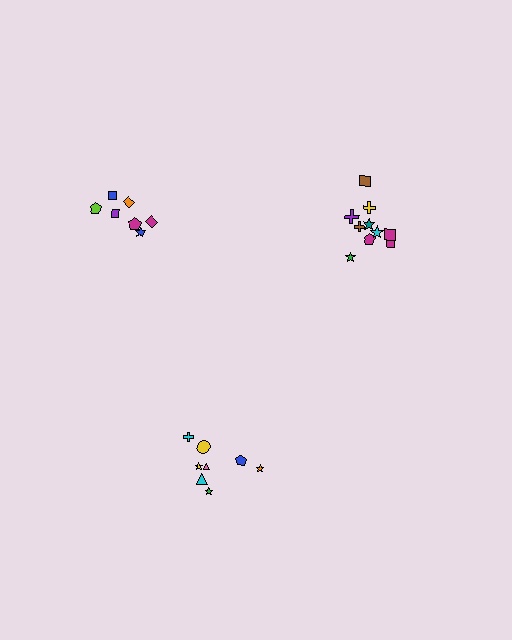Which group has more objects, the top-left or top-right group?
The top-right group.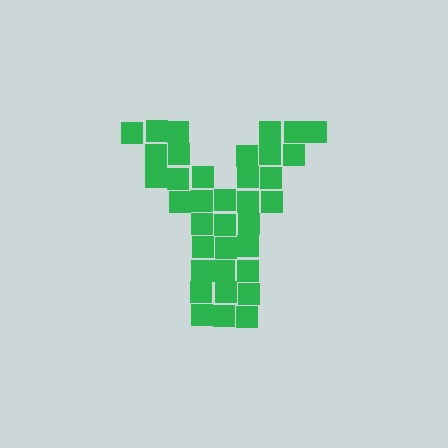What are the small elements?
The small elements are squares.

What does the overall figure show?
The overall figure shows the letter Y.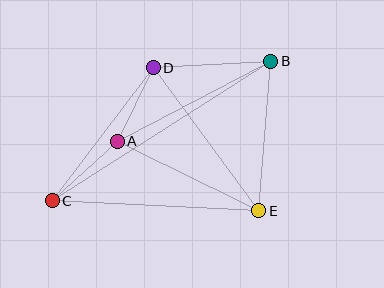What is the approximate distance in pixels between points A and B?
The distance between A and B is approximately 173 pixels.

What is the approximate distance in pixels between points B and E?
The distance between B and E is approximately 150 pixels.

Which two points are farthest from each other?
Points B and C are farthest from each other.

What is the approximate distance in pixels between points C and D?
The distance between C and D is approximately 167 pixels.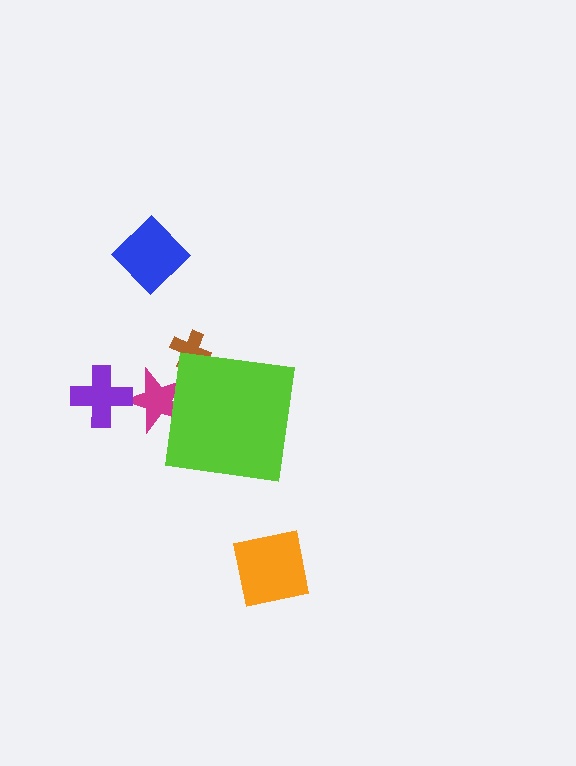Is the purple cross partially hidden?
No, the purple cross is fully visible.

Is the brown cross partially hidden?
Yes, the brown cross is partially hidden behind the lime square.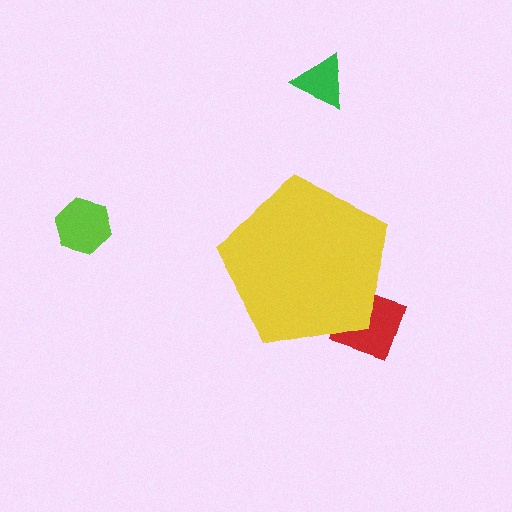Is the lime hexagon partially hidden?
No, the lime hexagon is fully visible.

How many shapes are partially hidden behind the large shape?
2 shapes are partially hidden.